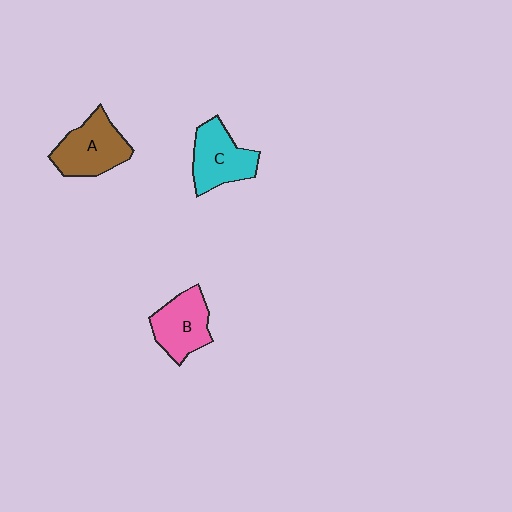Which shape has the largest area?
Shape A (brown).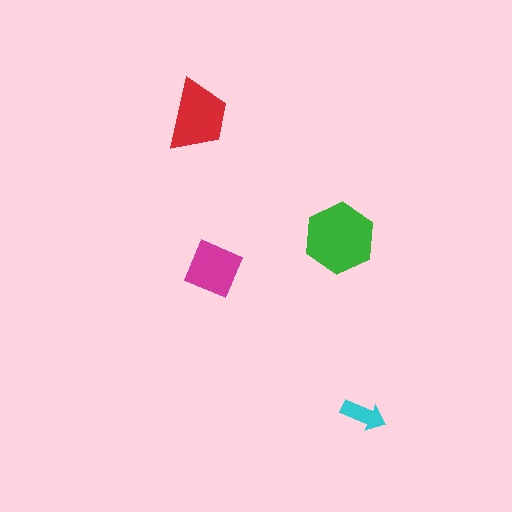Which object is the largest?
The green hexagon.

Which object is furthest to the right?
The cyan arrow is rightmost.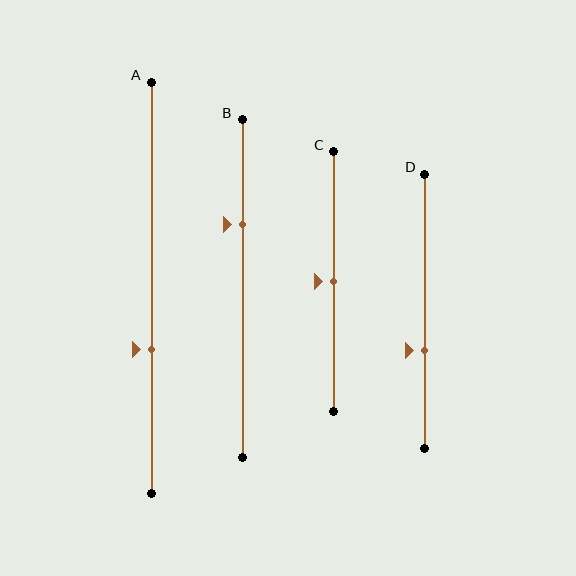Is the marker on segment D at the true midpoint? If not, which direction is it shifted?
No, the marker on segment D is shifted downward by about 14% of the segment length.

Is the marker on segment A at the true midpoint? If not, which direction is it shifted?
No, the marker on segment A is shifted downward by about 15% of the segment length.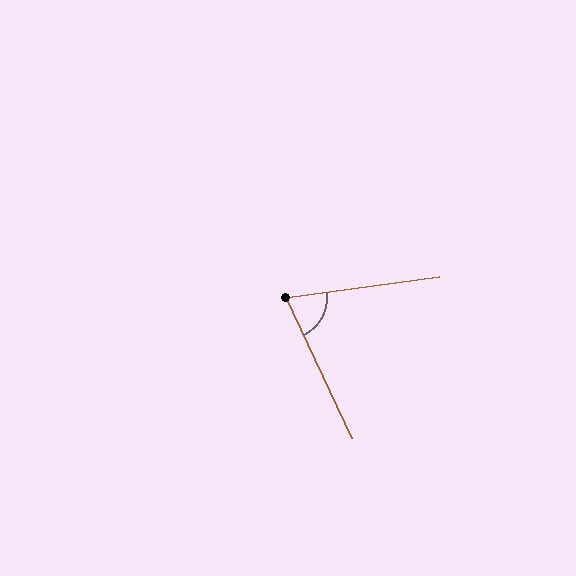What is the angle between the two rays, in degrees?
Approximately 73 degrees.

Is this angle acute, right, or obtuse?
It is acute.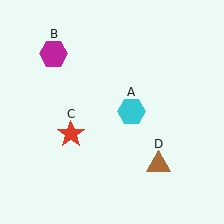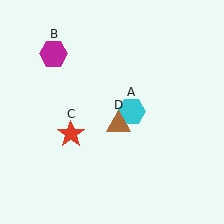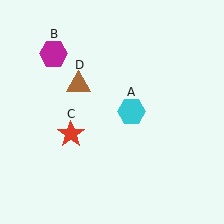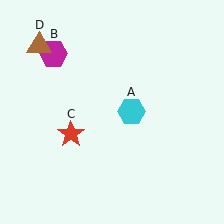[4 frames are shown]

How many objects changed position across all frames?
1 object changed position: brown triangle (object D).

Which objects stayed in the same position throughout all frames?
Cyan hexagon (object A) and magenta hexagon (object B) and red star (object C) remained stationary.